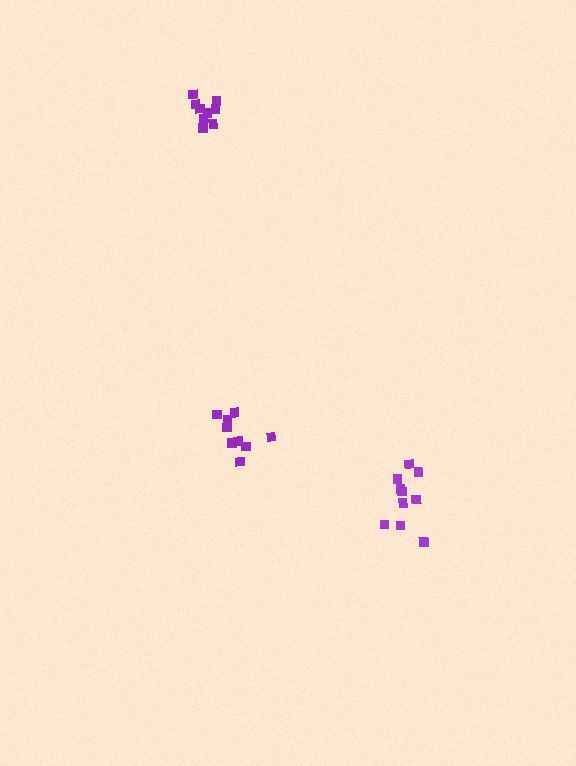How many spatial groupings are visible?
There are 3 spatial groupings.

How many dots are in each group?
Group 1: 9 dots, Group 2: 9 dots, Group 3: 10 dots (28 total).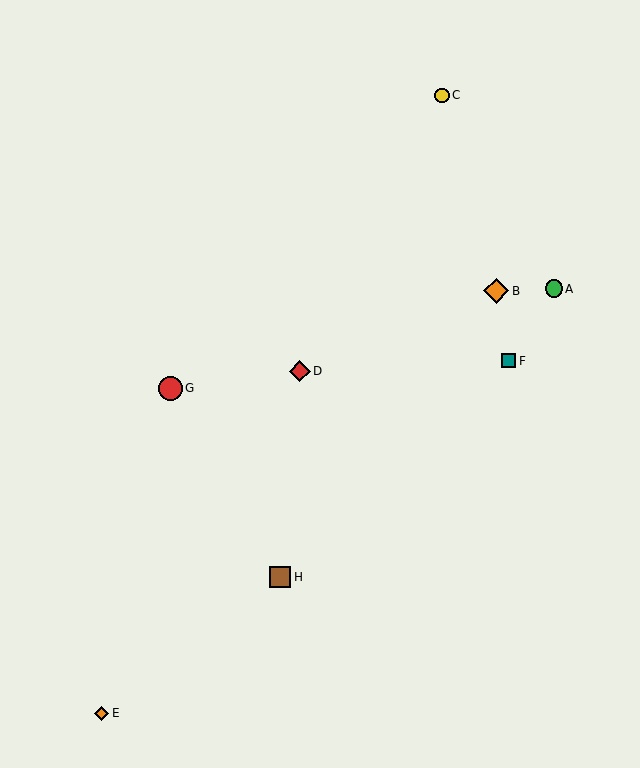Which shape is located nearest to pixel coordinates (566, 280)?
The green circle (labeled A) at (554, 289) is nearest to that location.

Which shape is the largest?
The orange diamond (labeled B) is the largest.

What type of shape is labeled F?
Shape F is a teal square.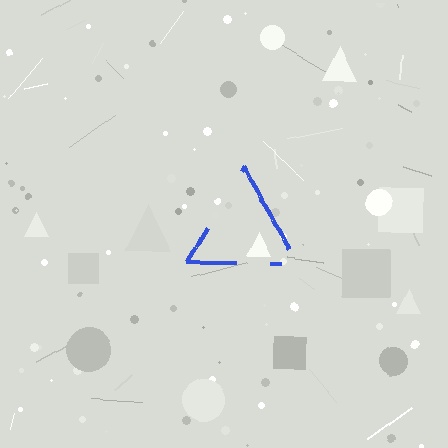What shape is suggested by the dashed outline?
The dashed outline suggests a triangle.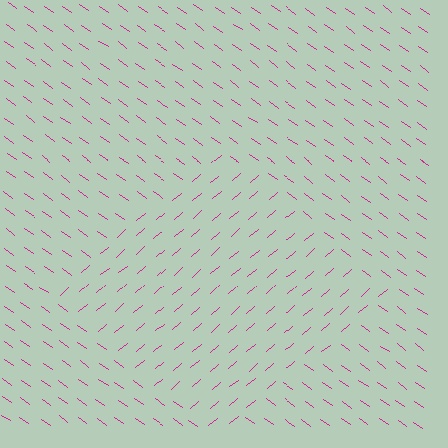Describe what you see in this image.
The image is filled with small magenta line segments. A diamond region in the image has lines oriented differently from the surrounding lines, creating a visible texture boundary.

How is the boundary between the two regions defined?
The boundary is defined purely by a change in line orientation (approximately 76 degrees difference). All lines are the same color and thickness.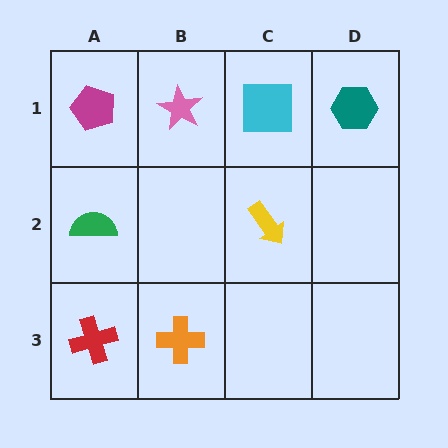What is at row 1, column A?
A magenta pentagon.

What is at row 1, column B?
A pink star.